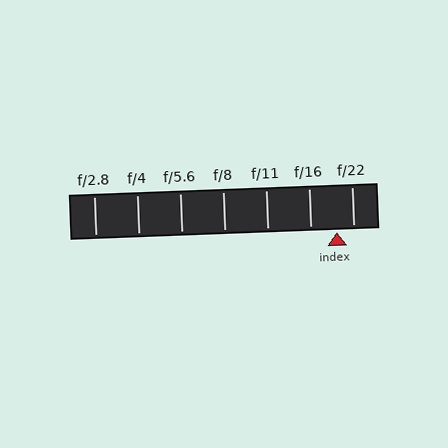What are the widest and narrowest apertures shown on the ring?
The widest aperture shown is f/2.8 and the narrowest is f/22.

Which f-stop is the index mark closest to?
The index mark is closest to f/22.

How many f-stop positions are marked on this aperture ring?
There are 7 f-stop positions marked.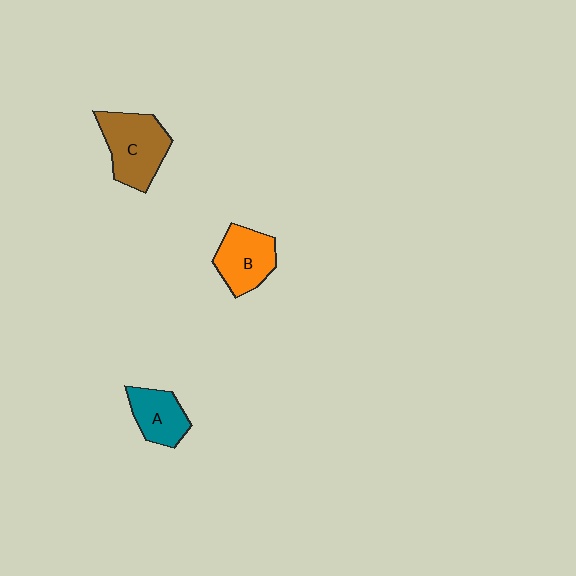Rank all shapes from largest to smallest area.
From largest to smallest: C (brown), B (orange), A (teal).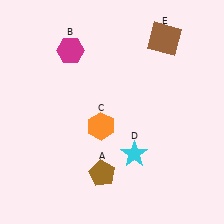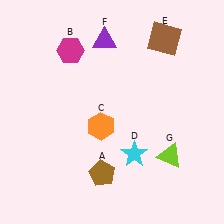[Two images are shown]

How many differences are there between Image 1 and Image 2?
There are 2 differences between the two images.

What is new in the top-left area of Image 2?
A purple triangle (F) was added in the top-left area of Image 2.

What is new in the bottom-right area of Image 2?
A lime triangle (G) was added in the bottom-right area of Image 2.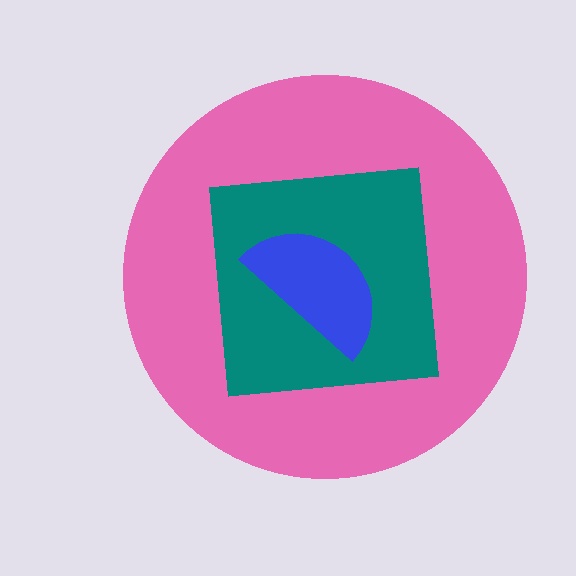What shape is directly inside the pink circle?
The teal square.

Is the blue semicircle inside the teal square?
Yes.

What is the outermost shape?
The pink circle.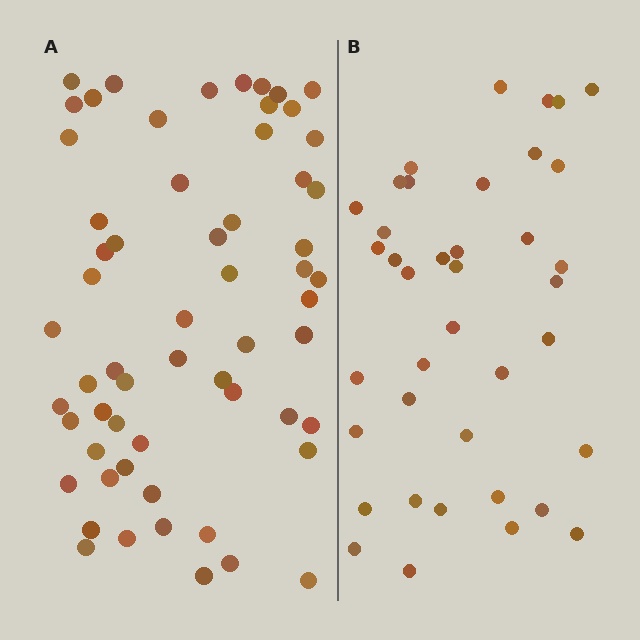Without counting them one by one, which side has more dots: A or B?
Region A (the left region) has more dots.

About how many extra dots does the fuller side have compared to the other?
Region A has approximately 20 more dots than region B.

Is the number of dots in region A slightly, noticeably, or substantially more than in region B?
Region A has substantially more. The ratio is roughly 1.5 to 1.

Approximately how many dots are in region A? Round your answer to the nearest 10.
About 60 dots.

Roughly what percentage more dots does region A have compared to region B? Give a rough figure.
About 55% more.